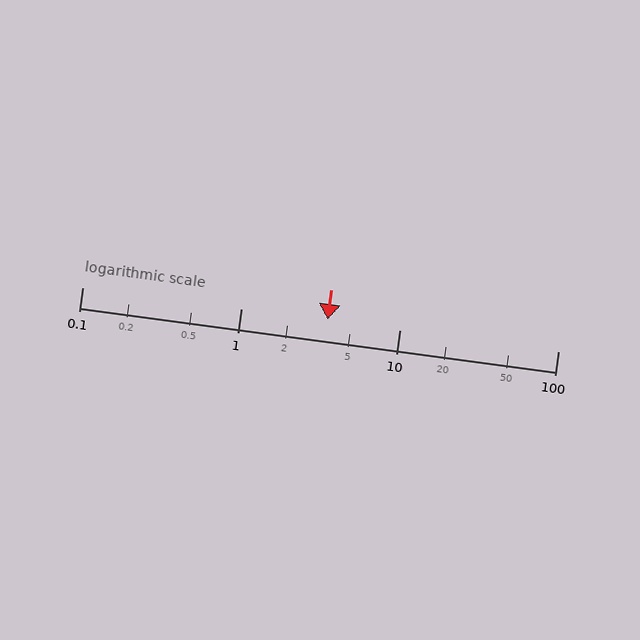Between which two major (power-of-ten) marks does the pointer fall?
The pointer is between 1 and 10.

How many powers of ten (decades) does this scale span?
The scale spans 3 decades, from 0.1 to 100.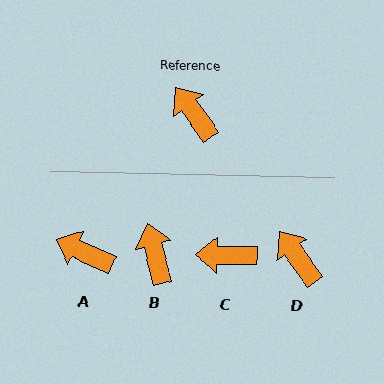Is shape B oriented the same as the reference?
No, it is off by about 21 degrees.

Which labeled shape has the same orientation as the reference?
D.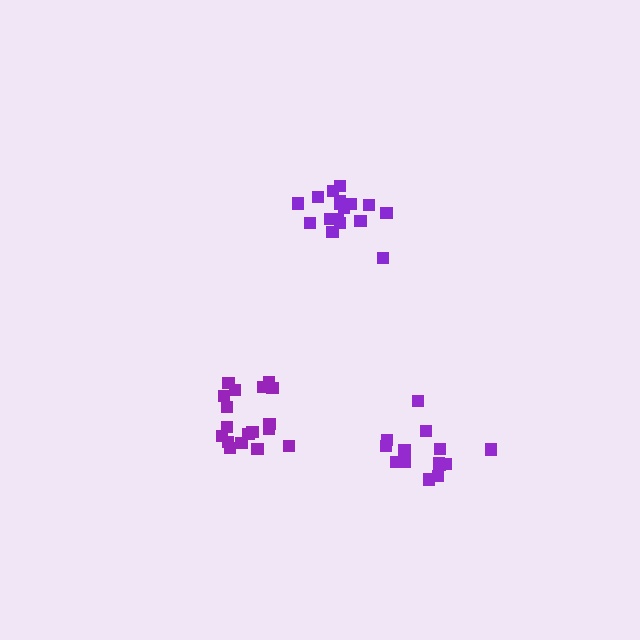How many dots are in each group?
Group 1: 18 dots, Group 2: 18 dots, Group 3: 14 dots (50 total).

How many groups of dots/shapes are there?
There are 3 groups.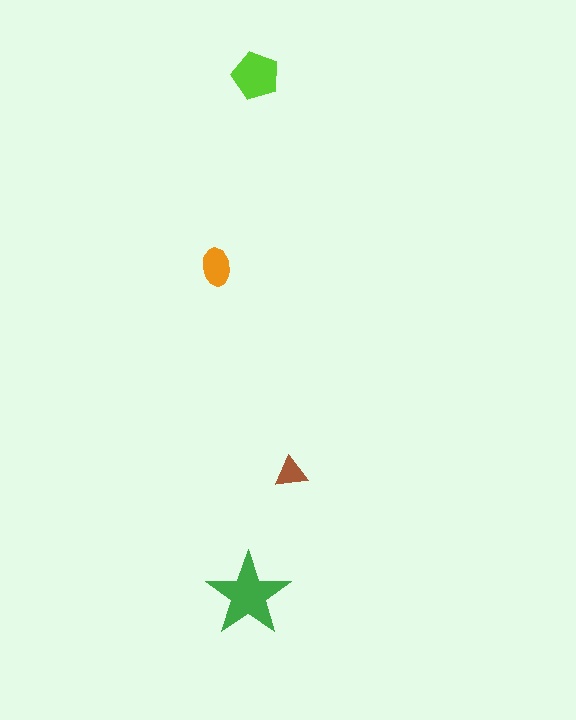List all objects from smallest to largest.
The brown triangle, the orange ellipse, the lime pentagon, the green star.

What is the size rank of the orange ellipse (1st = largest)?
3rd.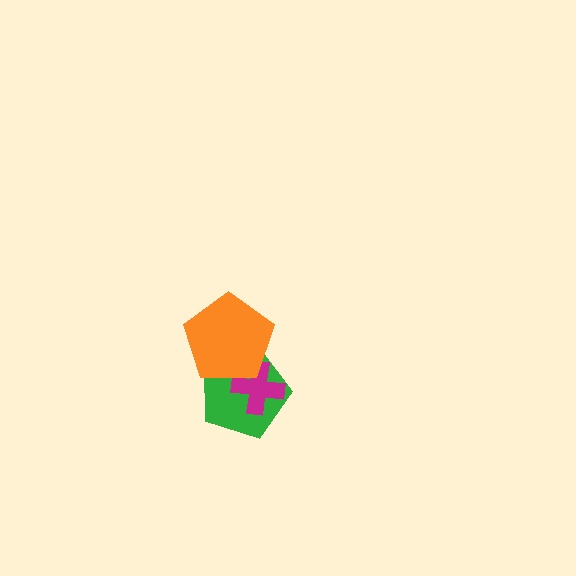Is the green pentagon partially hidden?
Yes, it is partially covered by another shape.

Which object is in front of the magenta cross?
The orange pentagon is in front of the magenta cross.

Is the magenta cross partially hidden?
Yes, it is partially covered by another shape.